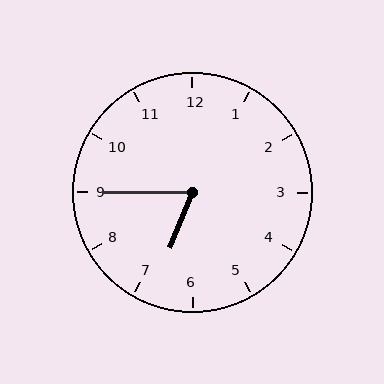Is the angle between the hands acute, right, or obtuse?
It is acute.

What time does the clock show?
6:45.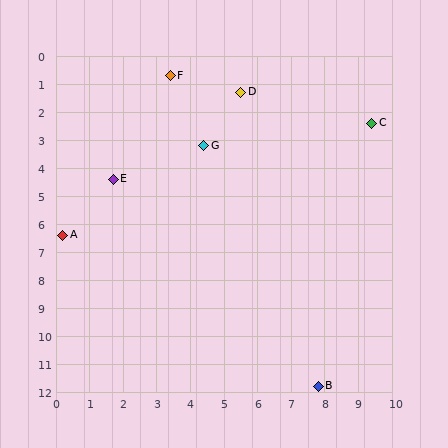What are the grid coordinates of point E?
Point E is at approximately (1.7, 4.4).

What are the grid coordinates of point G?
Point G is at approximately (4.4, 3.2).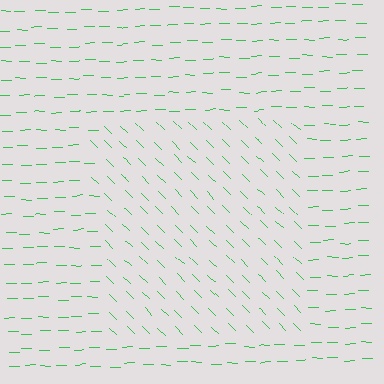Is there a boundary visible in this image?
Yes, there is a texture boundary formed by a change in line orientation.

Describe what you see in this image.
The image is filled with small green line segments. A rectangle region in the image has lines oriented differently from the surrounding lines, creating a visible texture boundary.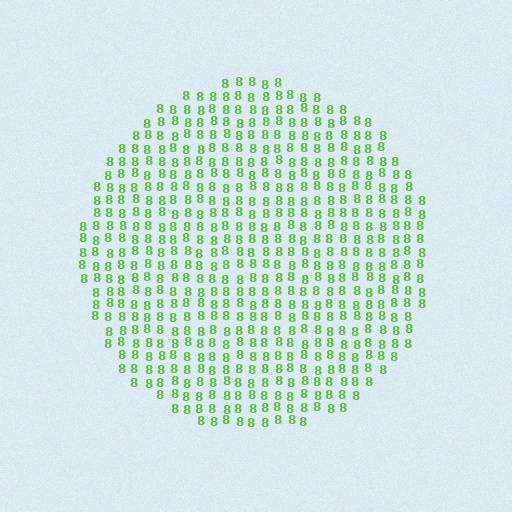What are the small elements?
The small elements are digit 8's.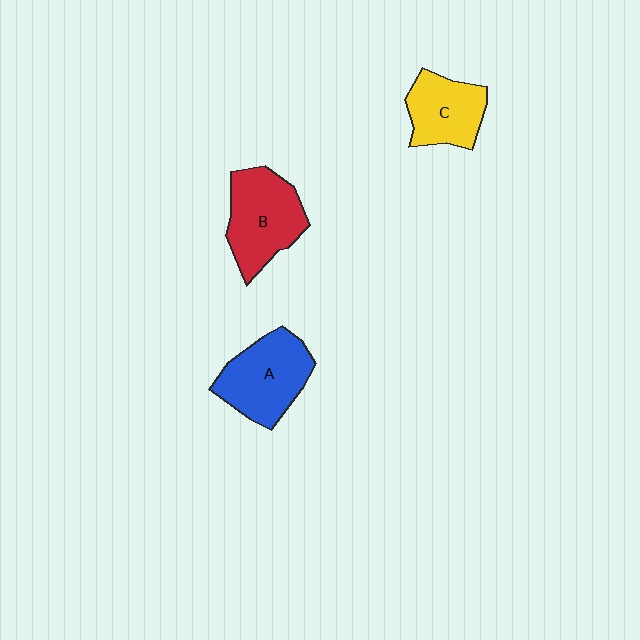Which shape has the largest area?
Shape B (red).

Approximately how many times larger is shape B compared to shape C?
Approximately 1.3 times.